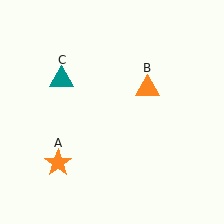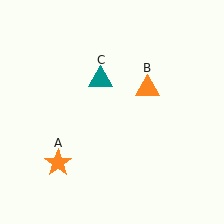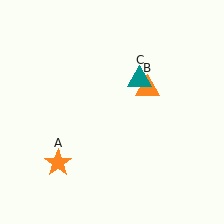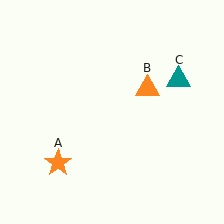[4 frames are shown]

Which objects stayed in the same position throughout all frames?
Orange star (object A) and orange triangle (object B) remained stationary.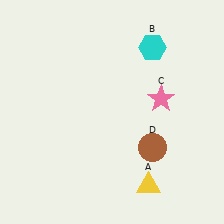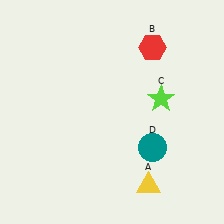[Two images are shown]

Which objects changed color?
B changed from cyan to red. C changed from pink to lime. D changed from brown to teal.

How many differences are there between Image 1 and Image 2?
There are 3 differences between the two images.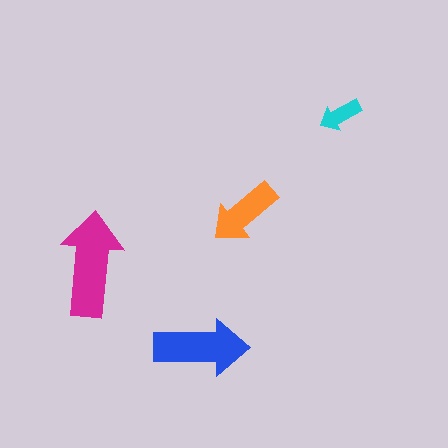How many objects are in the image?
There are 4 objects in the image.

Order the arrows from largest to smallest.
the magenta one, the blue one, the orange one, the cyan one.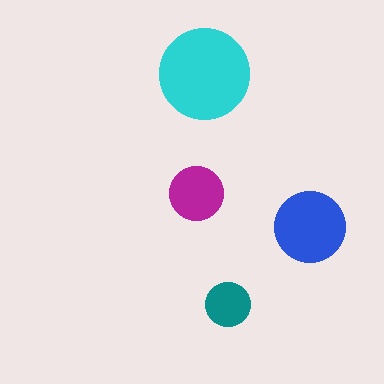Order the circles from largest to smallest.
the cyan one, the blue one, the magenta one, the teal one.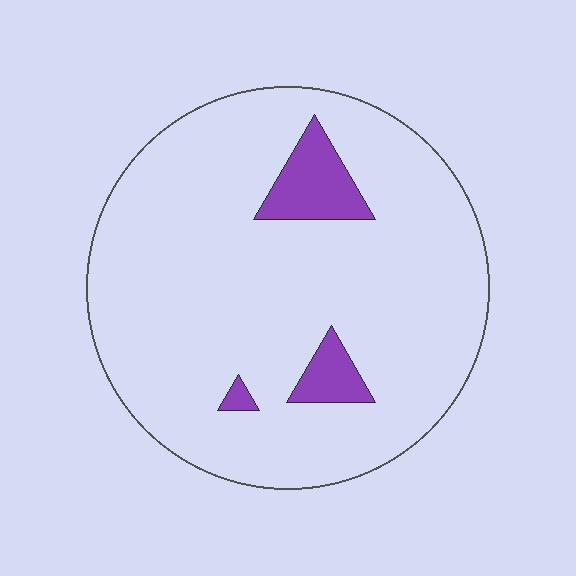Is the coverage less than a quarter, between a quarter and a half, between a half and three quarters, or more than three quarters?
Less than a quarter.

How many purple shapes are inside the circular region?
3.